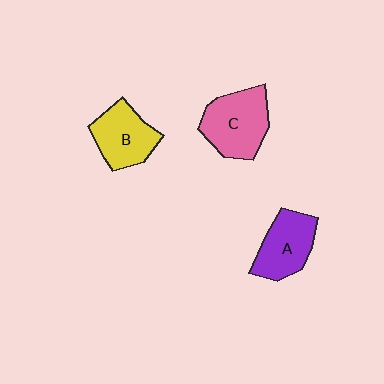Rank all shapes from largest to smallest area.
From largest to smallest: C (pink), B (yellow), A (purple).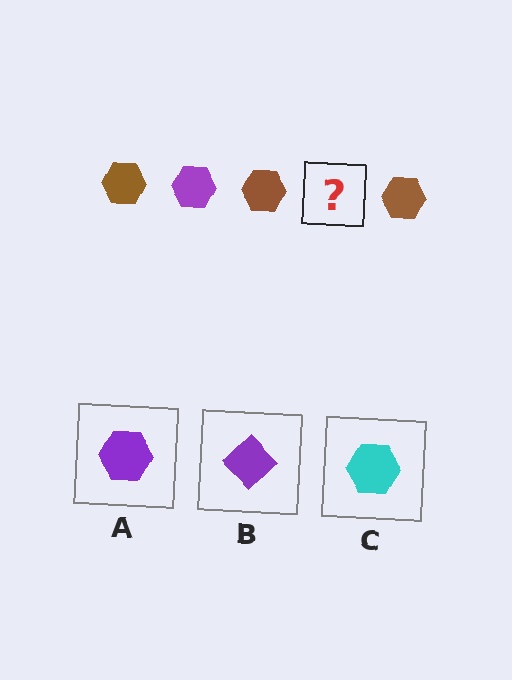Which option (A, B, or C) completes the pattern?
A.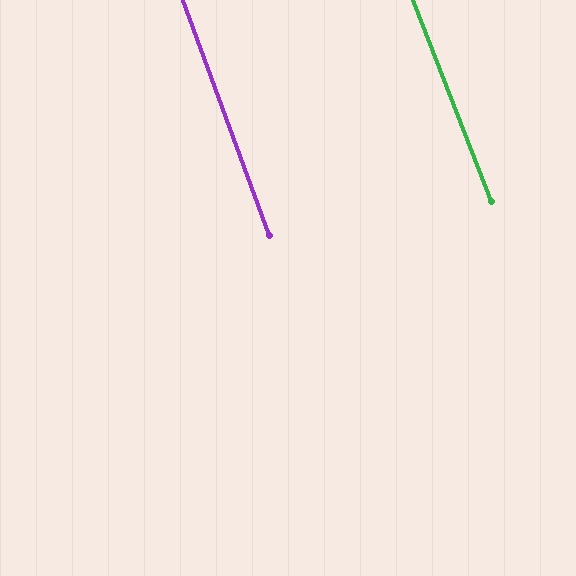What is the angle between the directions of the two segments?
Approximately 1 degree.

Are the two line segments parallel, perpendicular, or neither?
Parallel — their directions differ by only 1.2°.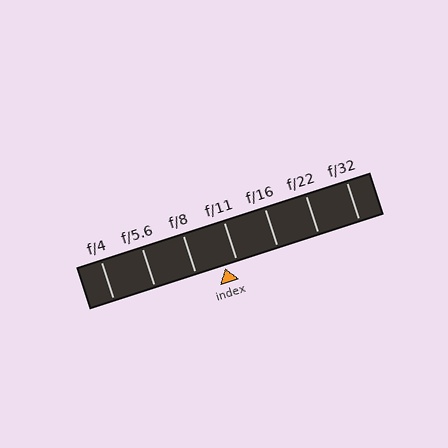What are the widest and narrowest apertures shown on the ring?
The widest aperture shown is f/4 and the narrowest is f/32.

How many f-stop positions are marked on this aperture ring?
There are 7 f-stop positions marked.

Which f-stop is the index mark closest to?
The index mark is closest to f/11.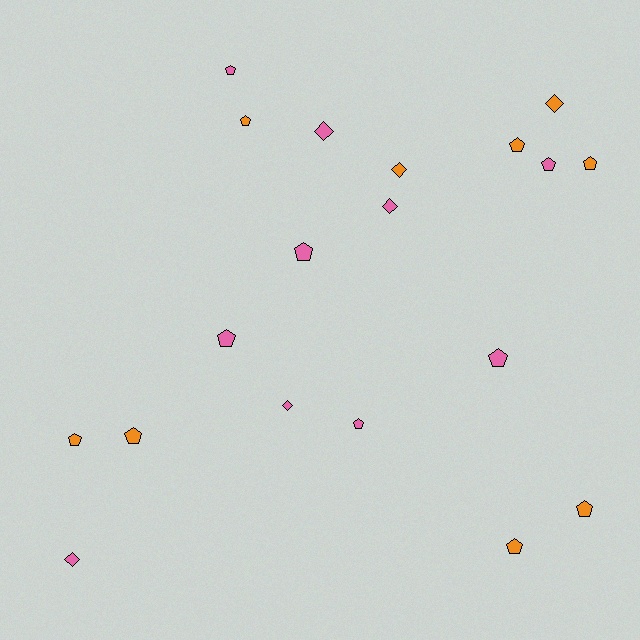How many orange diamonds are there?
There are 2 orange diamonds.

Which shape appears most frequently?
Pentagon, with 13 objects.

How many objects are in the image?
There are 19 objects.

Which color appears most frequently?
Pink, with 10 objects.